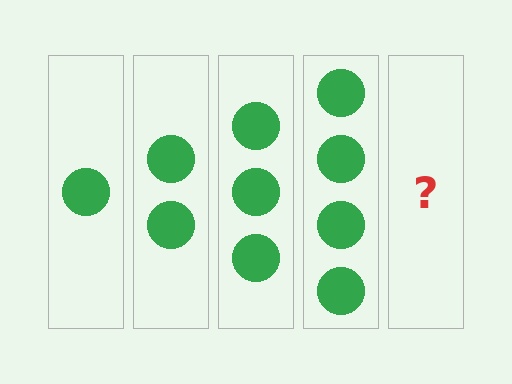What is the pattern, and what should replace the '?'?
The pattern is that each step adds one more circle. The '?' should be 5 circles.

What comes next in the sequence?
The next element should be 5 circles.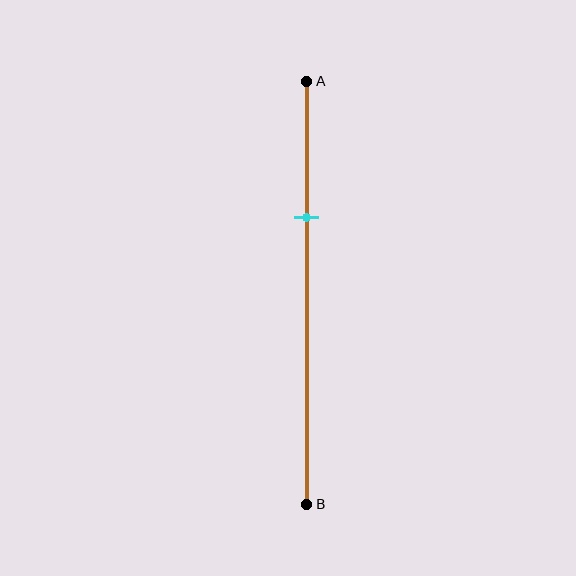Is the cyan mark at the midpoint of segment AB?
No, the mark is at about 30% from A, not at the 50% midpoint.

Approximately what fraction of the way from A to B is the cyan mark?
The cyan mark is approximately 30% of the way from A to B.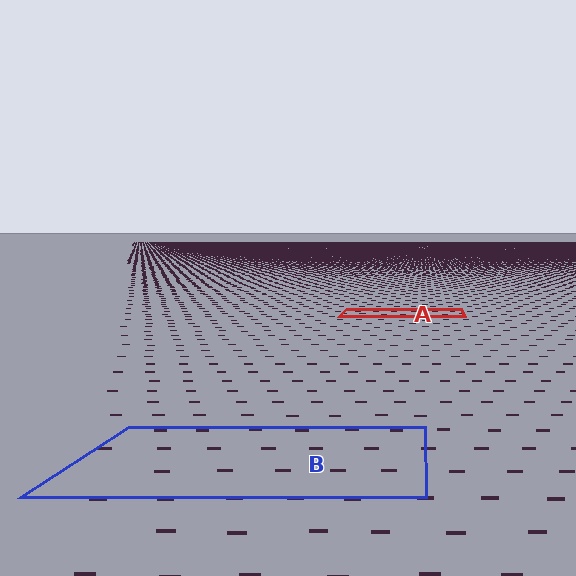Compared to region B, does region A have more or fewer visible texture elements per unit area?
Region A has more texture elements per unit area — they are packed more densely because it is farther away.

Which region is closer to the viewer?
Region B is closer. The texture elements there are larger and more spread out.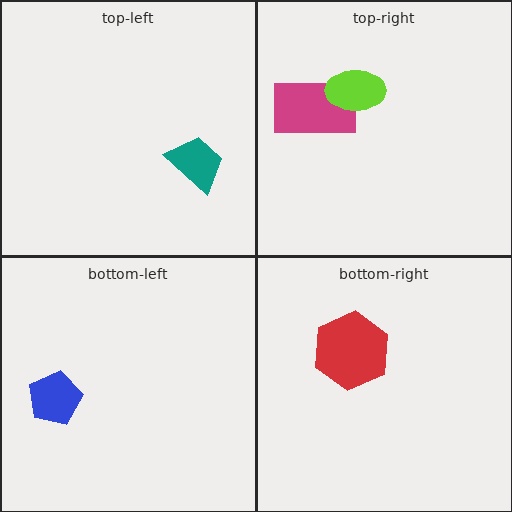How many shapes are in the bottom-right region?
1.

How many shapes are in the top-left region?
1.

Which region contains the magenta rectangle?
The top-right region.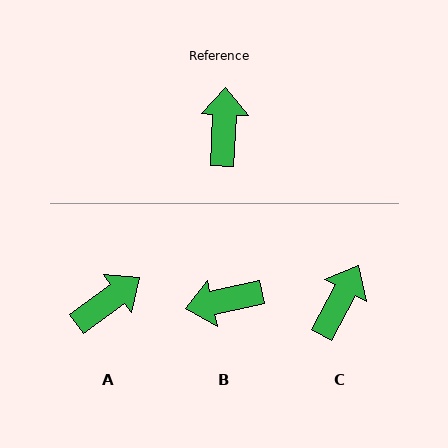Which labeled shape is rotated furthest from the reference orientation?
B, about 105 degrees away.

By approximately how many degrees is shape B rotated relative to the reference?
Approximately 105 degrees counter-clockwise.